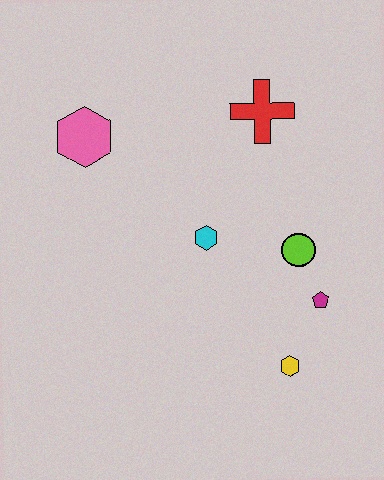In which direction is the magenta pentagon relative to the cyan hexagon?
The magenta pentagon is to the right of the cyan hexagon.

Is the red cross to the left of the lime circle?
Yes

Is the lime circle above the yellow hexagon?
Yes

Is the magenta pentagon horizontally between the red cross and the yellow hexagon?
No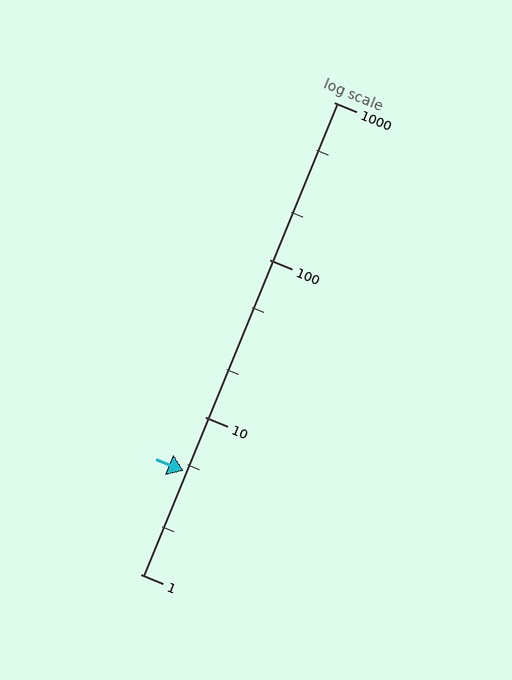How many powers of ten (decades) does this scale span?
The scale spans 3 decades, from 1 to 1000.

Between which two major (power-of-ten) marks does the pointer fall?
The pointer is between 1 and 10.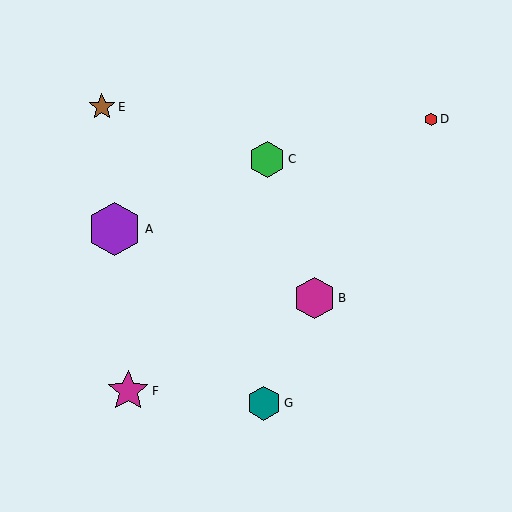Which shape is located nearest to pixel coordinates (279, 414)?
The teal hexagon (labeled G) at (264, 403) is nearest to that location.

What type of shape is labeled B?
Shape B is a magenta hexagon.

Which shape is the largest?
The purple hexagon (labeled A) is the largest.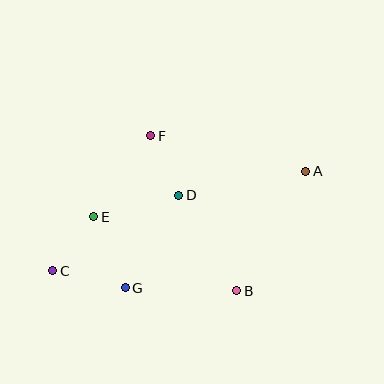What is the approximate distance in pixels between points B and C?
The distance between B and C is approximately 185 pixels.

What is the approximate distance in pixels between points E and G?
The distance between E and G is approximately 78 pixels.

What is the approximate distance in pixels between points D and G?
The distance between D and G is approximately 107 pixels.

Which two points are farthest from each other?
Points A and C are farthest from each other.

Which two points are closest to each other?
Points D and F are closest to each other.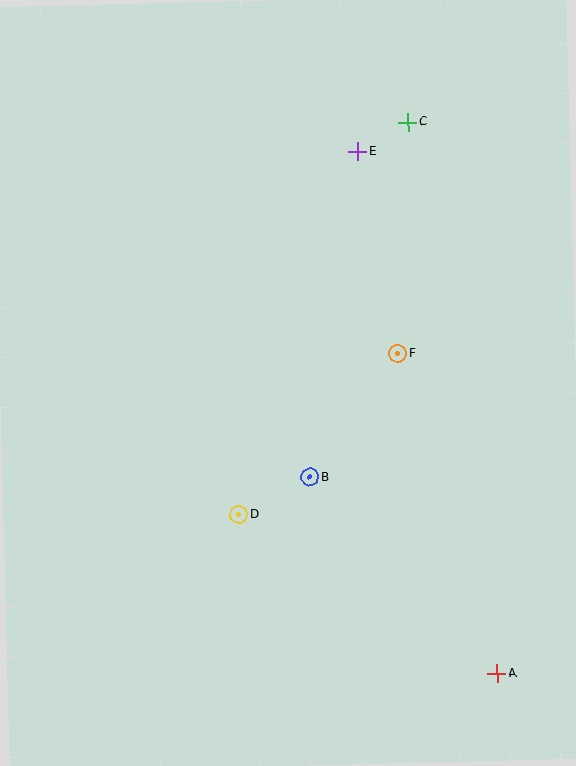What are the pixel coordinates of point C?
Point C is at (408, 122).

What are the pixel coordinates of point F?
Point F is at (398, 353).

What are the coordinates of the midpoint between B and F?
The midpoint between B and F is at (354, 415).